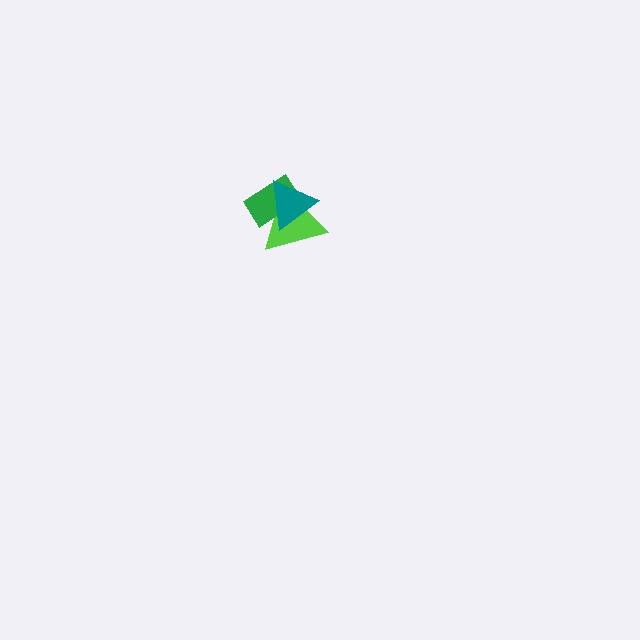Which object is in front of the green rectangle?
The teal triangle is in front of the green rectangle.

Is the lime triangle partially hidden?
Yes, it is partially covered by another shape.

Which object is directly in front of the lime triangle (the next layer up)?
The green rectangle is directly in front of the lime triangle.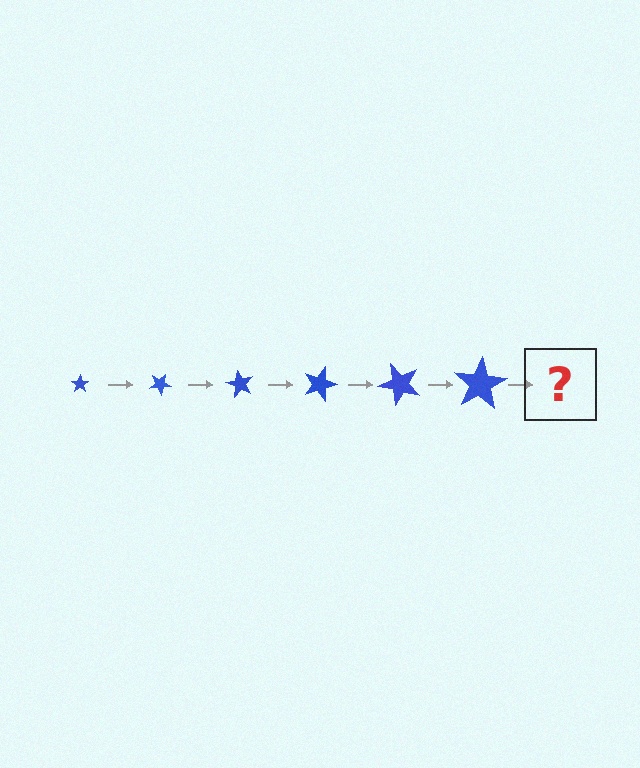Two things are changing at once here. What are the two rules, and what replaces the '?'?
The two rules are that the star grows larger each step and it rotates 30 degrees each step. The '?' should be a star, larger than the previous one and rotated 180 degrees from the start.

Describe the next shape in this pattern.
It should be a star, larger than the previous one and rotated 180 degrees from the start.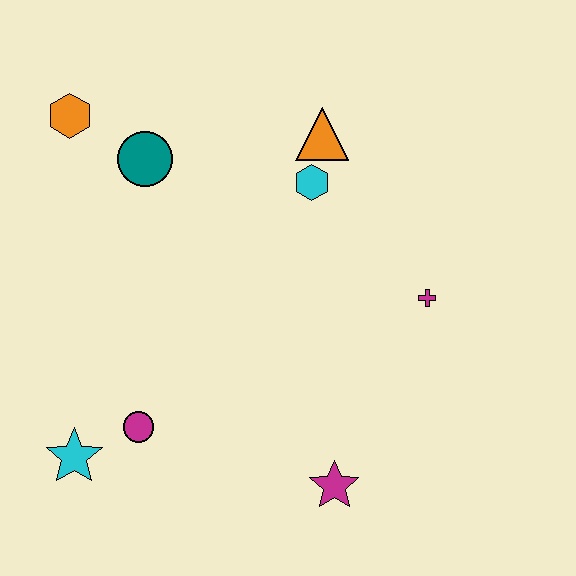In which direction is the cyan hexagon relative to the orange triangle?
The cyan hexagon is below the orange triangle.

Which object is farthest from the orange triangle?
The cyan star is farthest from the orange triangle.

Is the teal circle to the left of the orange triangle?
Yes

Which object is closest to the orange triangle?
The cyan hexagon is closest to the orange triangle.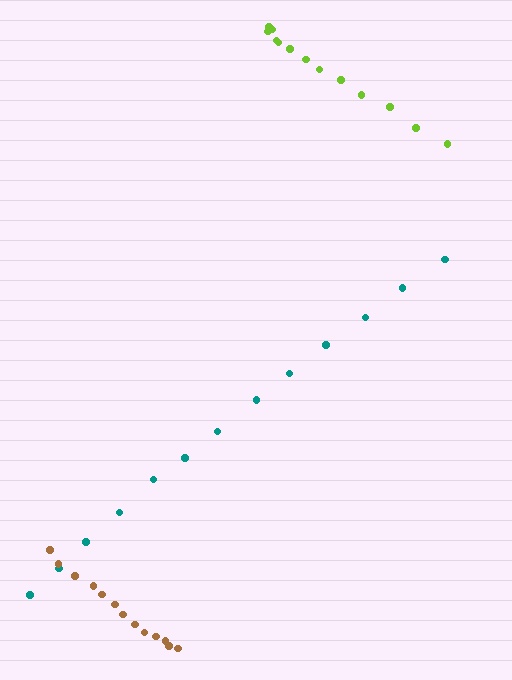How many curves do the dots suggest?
There are 3 distinct paths.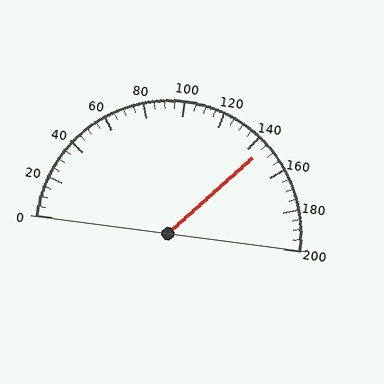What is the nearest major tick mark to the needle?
The nearest major tick mark is 140.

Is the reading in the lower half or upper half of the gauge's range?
The reading is in the upper half of the range (0 to 200).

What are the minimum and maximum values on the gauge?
The gauge ranges from 0 to 200.